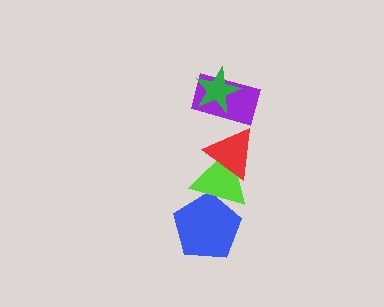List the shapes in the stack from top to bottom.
From top to bottom: the green star, the purple rectangle, the red triangle, the lime triangle, the blue pentagon.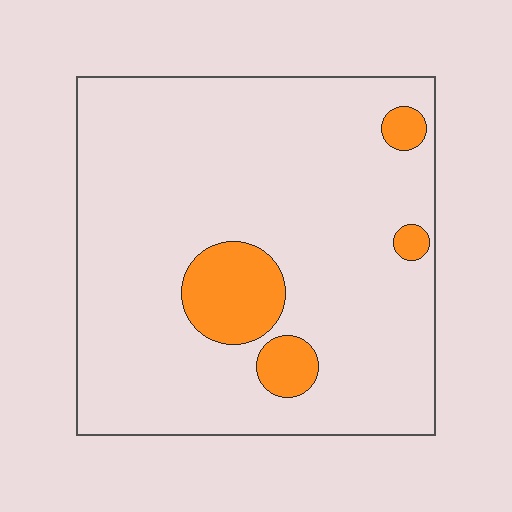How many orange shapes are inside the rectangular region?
4.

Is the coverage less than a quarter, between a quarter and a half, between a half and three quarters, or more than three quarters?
Less than a quarter.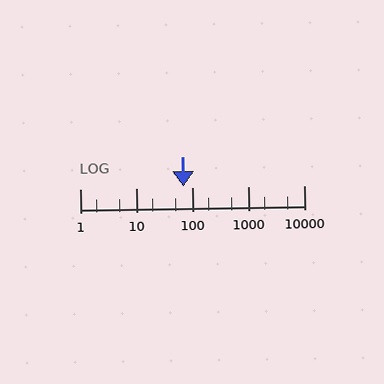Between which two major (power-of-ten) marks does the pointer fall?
The pointer is between 10 and 100.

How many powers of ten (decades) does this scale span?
The scale spans 4 decades, from 1 to 10000.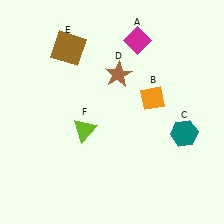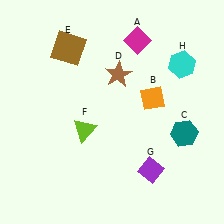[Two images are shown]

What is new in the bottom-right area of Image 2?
A purple diamond (G) was added in the bottom-right area of Image 2.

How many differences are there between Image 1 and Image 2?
There are 2 differences between the two images.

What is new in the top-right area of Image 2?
A cyan hexagon (H) was added in the top-right area of Image 2.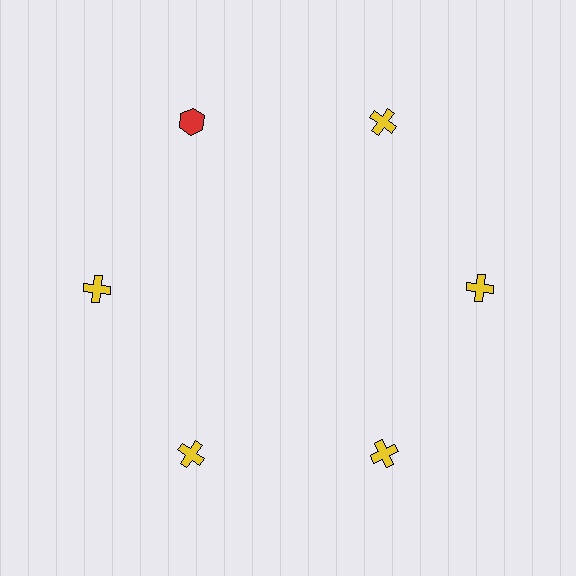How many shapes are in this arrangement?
There are 6 shapes arranged in a ring pattern.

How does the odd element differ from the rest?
It differs in both color (red instead of yellow) and shape (hexagon instead of cross).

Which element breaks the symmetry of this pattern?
The red hexagon at roughly the 11 o'clock position breaks the symmetry. All other shapes are yellow crosses.